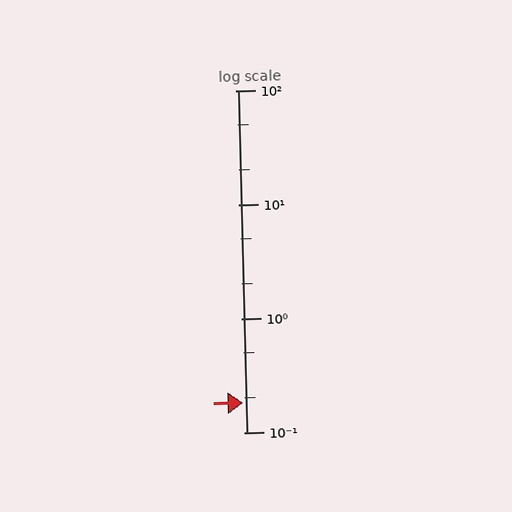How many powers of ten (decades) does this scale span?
The scale spans 3 decades, from 0.1 to 100.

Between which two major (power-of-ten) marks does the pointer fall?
The pointer is between 0.1 and 1.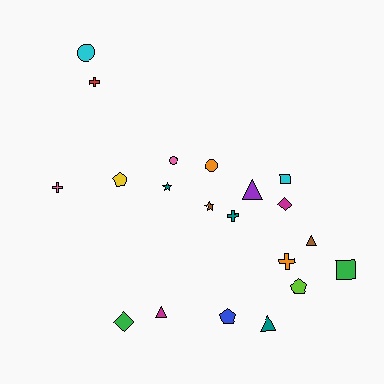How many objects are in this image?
There are 20 objects.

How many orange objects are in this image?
There are 2 orange objects.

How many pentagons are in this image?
There are 3 pentagons.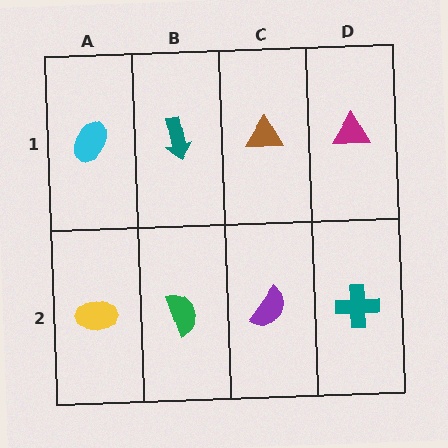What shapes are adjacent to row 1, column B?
A green semicircle (row 2, column B), a cyan ellipse (row 1, column A), a brown triangle (row 1, column C).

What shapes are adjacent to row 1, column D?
A teal cross (row 2, column D), a brown triangle (row 1, column C).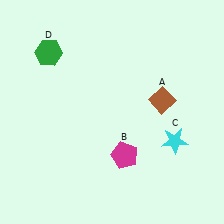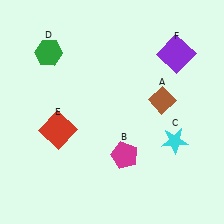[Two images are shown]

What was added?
A red square (E), a purple square (F) were added in Image 2.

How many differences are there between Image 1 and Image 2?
There are 2 differences between the two images.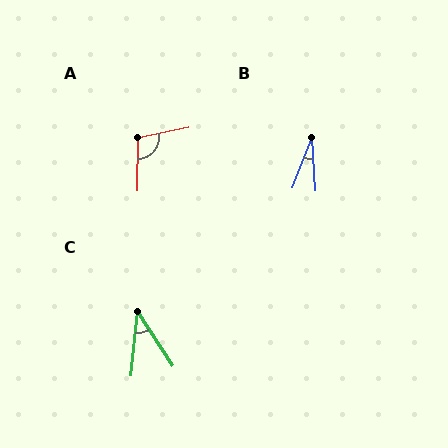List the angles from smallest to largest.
B (25°), C (39°), A (102°).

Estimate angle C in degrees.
Approximately 39 degrees.